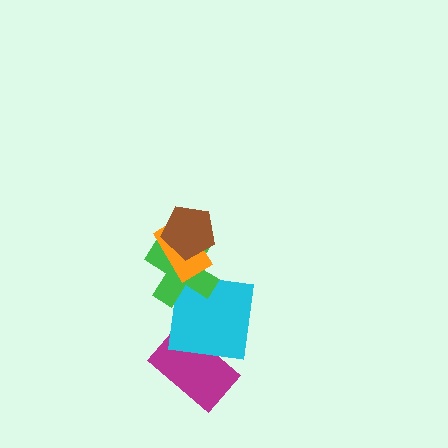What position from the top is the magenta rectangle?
The magenta rectangle is 5th from the top.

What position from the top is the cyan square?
The cyan square is 4th from the top.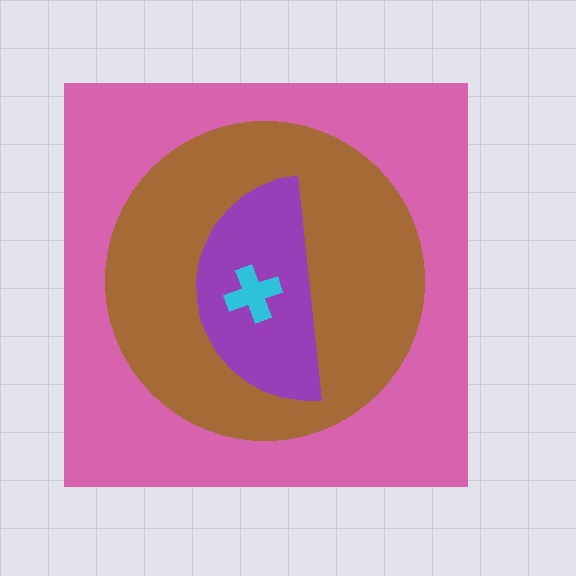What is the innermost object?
The cyan cross.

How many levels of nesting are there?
4.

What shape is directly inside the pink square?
The brown circle.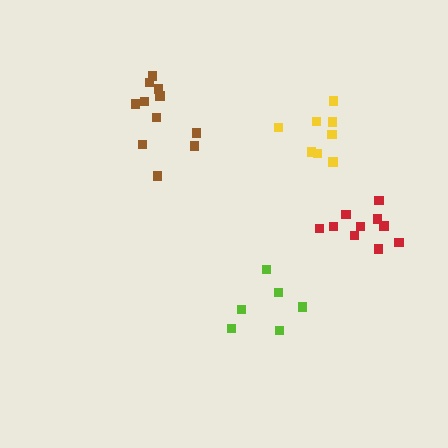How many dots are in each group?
Group 1: 11 dots, Group 2: 10 dots, Group 3: 8 dots, Group 4: 6 dots (35 total).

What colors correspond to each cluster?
The clusters are colored: brown, red, yellow, lime.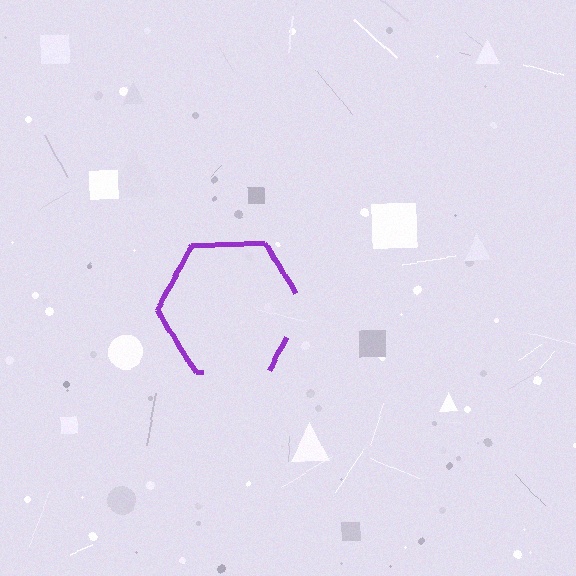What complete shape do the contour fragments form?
The contour fragments form a hexagon.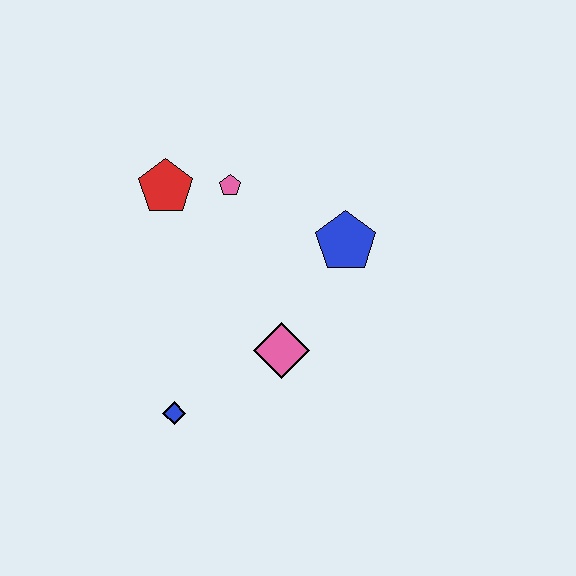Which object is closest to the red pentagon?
The pink pentagon is closest to the red pentagon.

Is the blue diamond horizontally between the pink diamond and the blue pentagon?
No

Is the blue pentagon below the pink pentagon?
Yes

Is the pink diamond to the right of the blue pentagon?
No